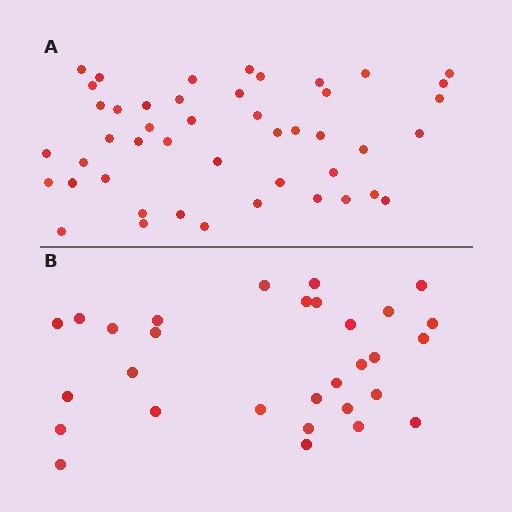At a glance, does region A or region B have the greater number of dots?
Region A (the top region) has more dots.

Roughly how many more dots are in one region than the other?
Region A has approximately 15 more dots than region B.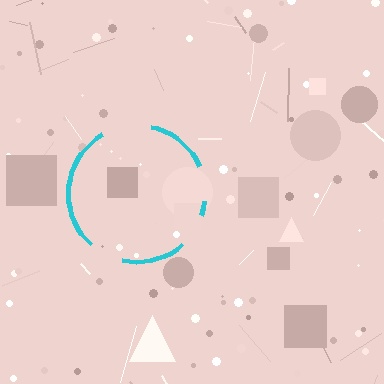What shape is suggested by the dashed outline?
The dashed outline suggests a circle.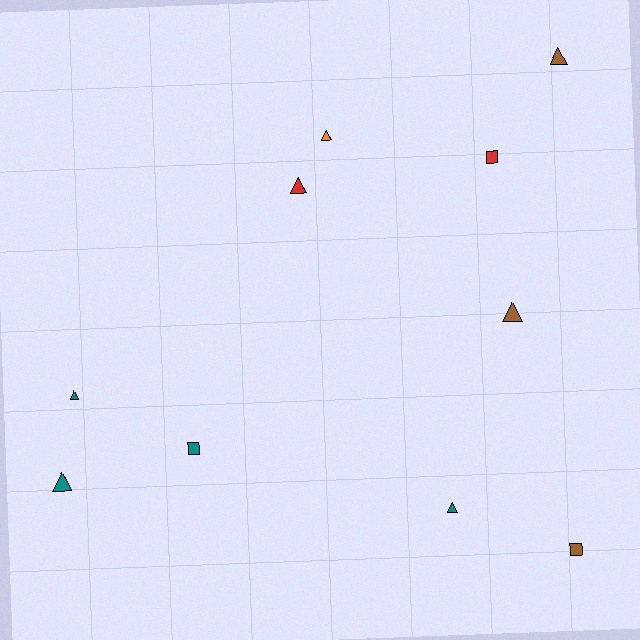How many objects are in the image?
There are 10 objects.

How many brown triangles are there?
There are 2 brown triangles.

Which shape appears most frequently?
Triangle, with 7 objects.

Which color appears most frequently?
Teal, with 4 objects.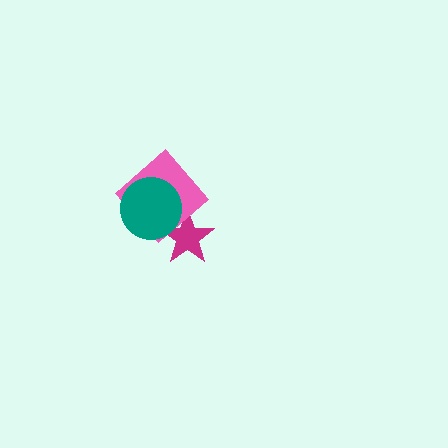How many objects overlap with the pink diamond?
2 objects overlap with the pink diamond.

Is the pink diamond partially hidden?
Yes, it is partially covered by another shape.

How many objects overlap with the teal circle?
2 objects overlap with the teal circle.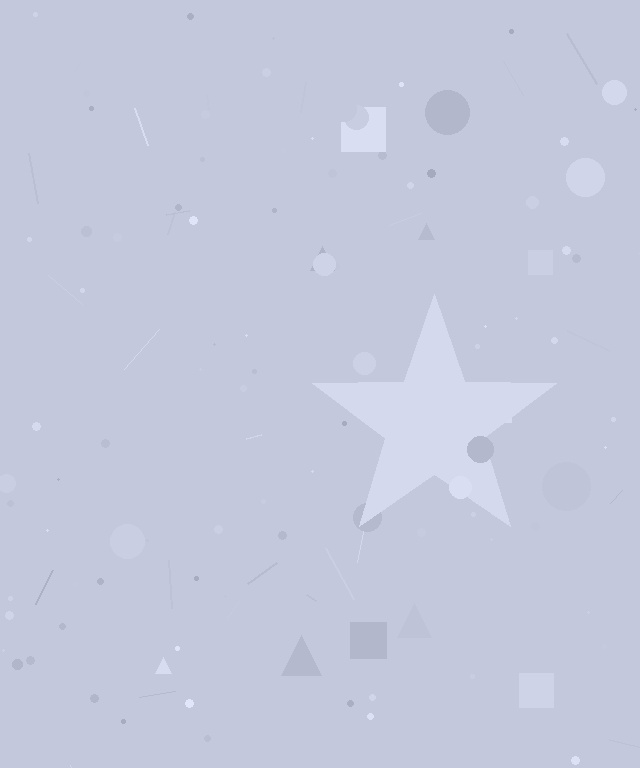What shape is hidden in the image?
A star is hidden in the image.